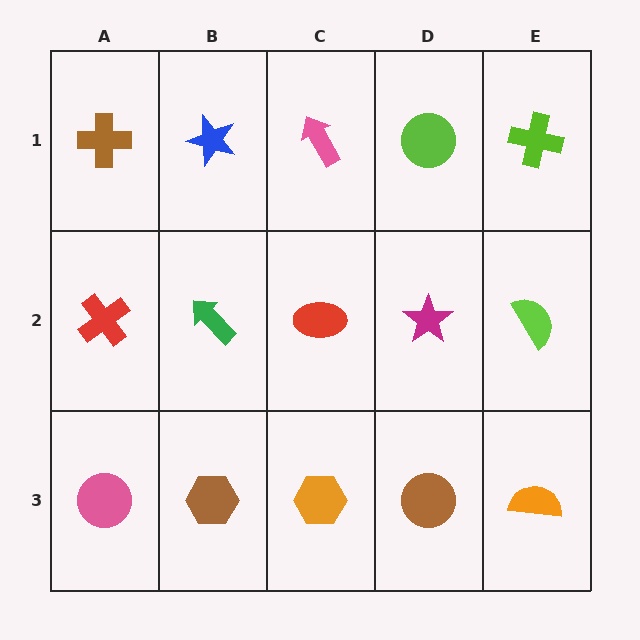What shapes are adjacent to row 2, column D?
A lime circle (row 1, column D), a brown circle (row 3, column D), a red ellipse (row 2, column C), a lime semicircle (row 2, column E).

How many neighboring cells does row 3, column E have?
2.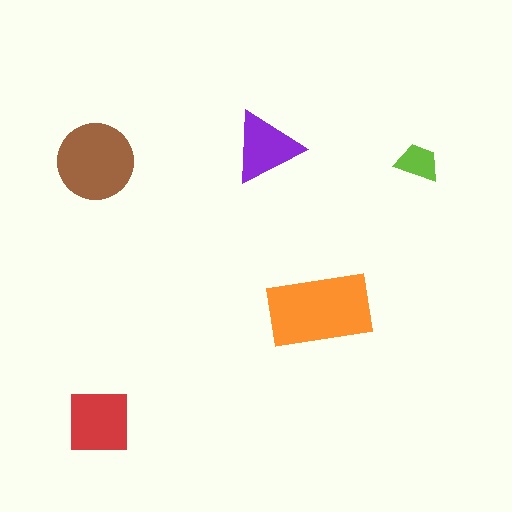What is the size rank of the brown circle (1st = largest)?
2nd.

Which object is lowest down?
The red square is bottommost.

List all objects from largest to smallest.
The orange rectangle, the brown circle, the red square, the purple triangle, the lime trapezoid.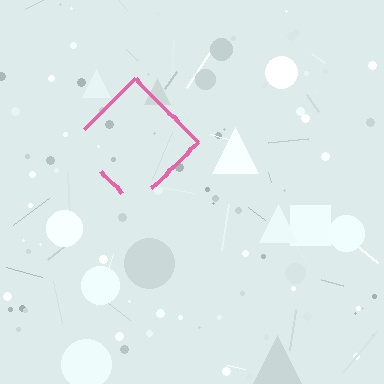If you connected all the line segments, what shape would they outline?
They would outline a diamond.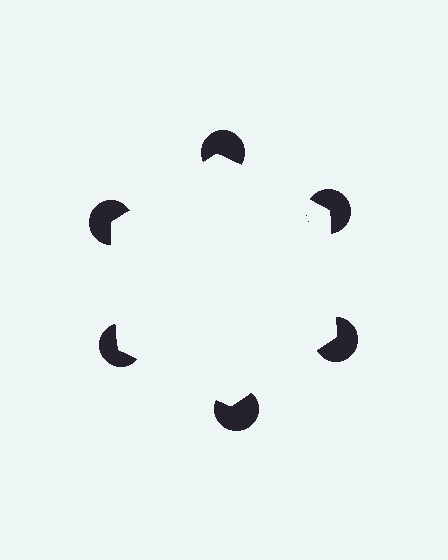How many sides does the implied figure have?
6 sides.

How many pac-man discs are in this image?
There are 6 — one at each vertex of the illusory hexagon.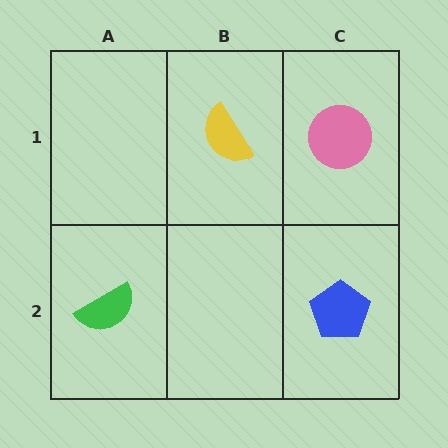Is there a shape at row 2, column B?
No, that cell is empty.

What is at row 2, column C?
A blue pentagon.